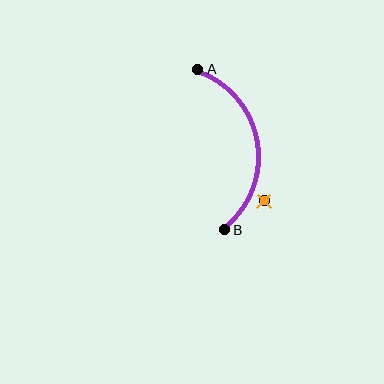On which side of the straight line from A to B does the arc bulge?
The arc bulges to the right of the straight line connecting A and B.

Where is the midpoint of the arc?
The arc midpoint is the point on the curve farthest from the straight line joining A and B. It sits to the right of that line.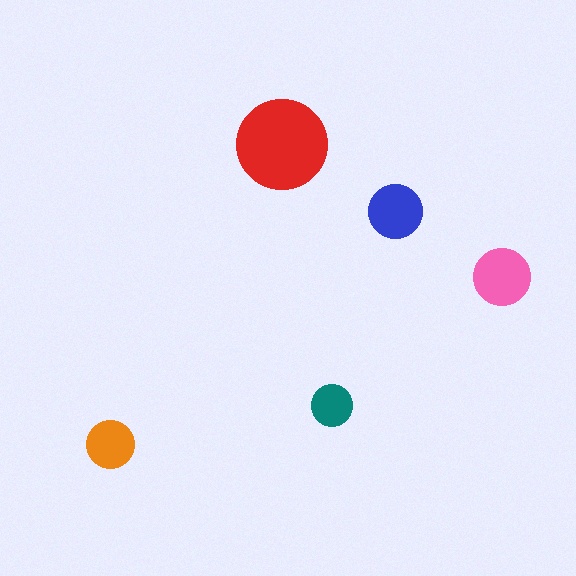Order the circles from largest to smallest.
the red one, the pink one, the blue one, the orange one, the teal one.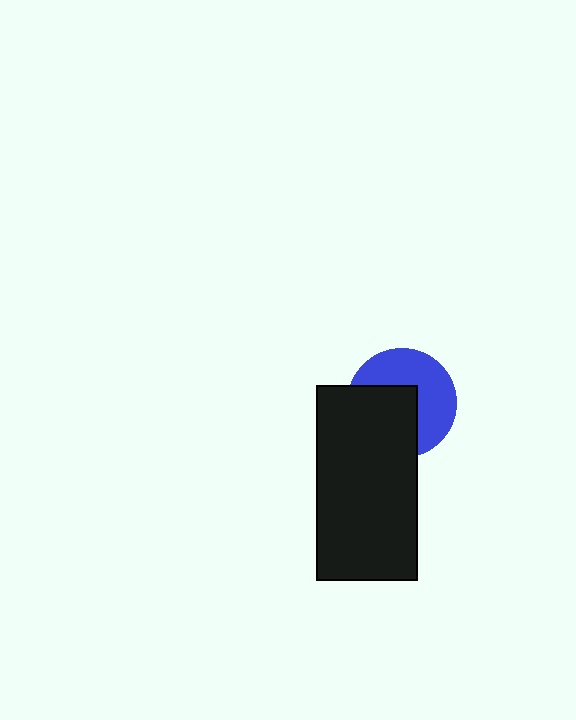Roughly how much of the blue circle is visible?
About half of it is visible (roughly 53%).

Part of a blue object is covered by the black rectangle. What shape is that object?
It is a circle.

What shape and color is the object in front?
The object in front is a black rectangle.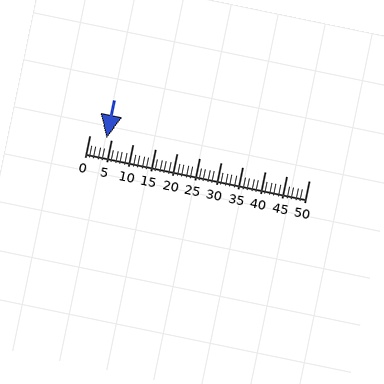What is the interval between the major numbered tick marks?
The major tick marks are spaced 5 units apart.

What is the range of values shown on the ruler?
The ruler shows values from 0 to 50.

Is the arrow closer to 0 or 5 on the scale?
The arrow is closer to 5.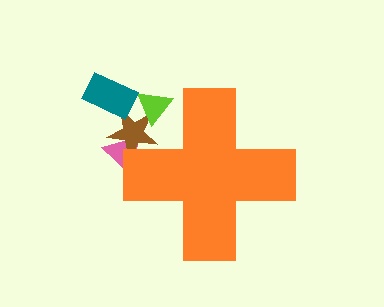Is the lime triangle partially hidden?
Yes, the lime triangle is partially hidden behind the orange cross.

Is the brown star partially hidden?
Yes, the brown star is partially hidden behind the orange cross.